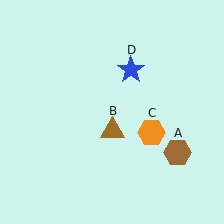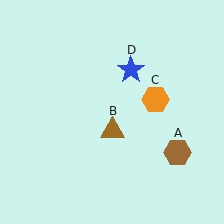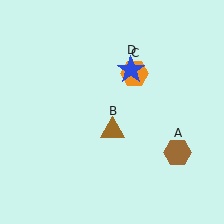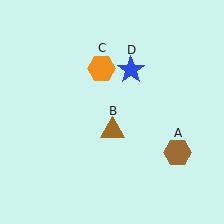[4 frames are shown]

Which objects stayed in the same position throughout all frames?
Brown hexagon (object A) and brown triangle (object B) and blue star (object D) remained stationary.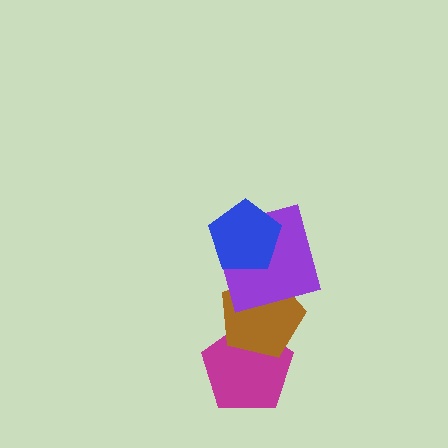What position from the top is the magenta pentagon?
The magenta pentagon is 4th from the top.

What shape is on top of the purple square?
The blue pentagon is on top of the purple square.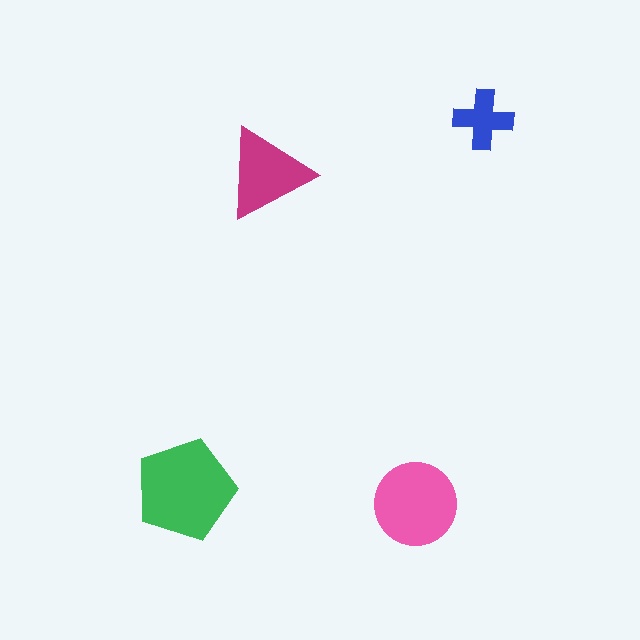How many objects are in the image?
There are 4 objects in the image.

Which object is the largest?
The green pentagon.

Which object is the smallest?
The blue cross.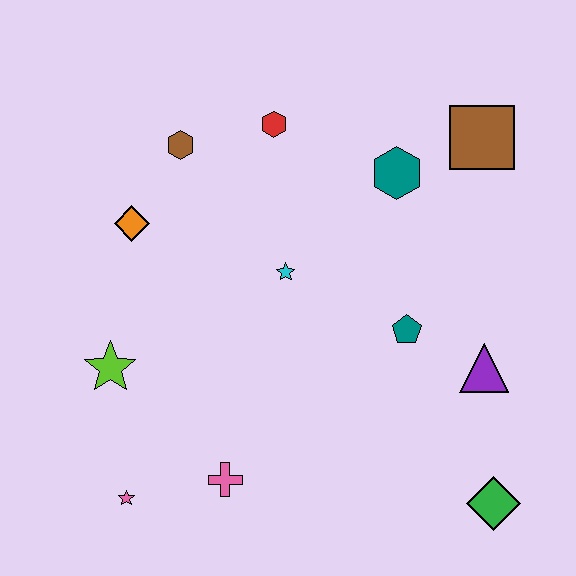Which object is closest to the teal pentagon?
The purple triangle is closest to the teal pentagon.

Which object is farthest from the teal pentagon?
The pink star is farthest from the teal pentagon.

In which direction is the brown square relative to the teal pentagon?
The brown square is above the teal pentagon.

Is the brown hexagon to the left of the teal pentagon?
Yes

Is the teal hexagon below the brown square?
Yes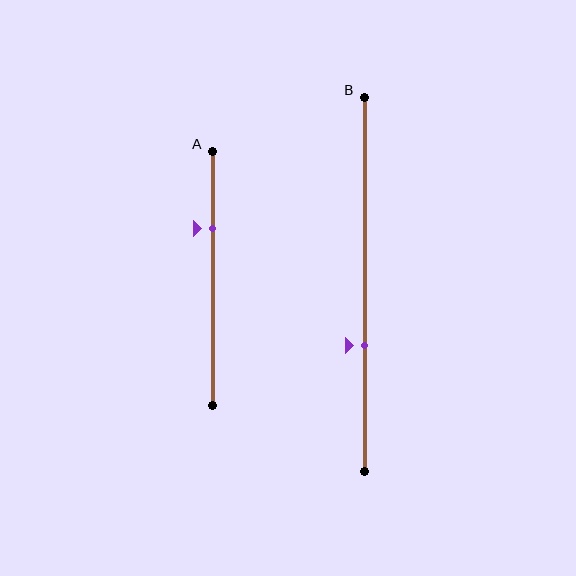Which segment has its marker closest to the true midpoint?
Segment B has its marker closest to the true midpoint.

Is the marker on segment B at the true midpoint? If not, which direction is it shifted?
No, the marker on segment B is shifted downward by about 16% of the segment length.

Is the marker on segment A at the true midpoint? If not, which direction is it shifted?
No, the marker on segment A is shifted upward by about 19% of the segment length.